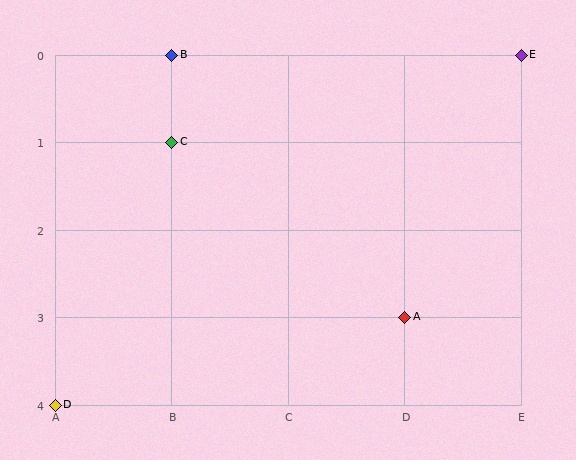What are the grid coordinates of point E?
Point E is at grid coordinates (E, 0).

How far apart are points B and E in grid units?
Points B and E are 3 columns apart.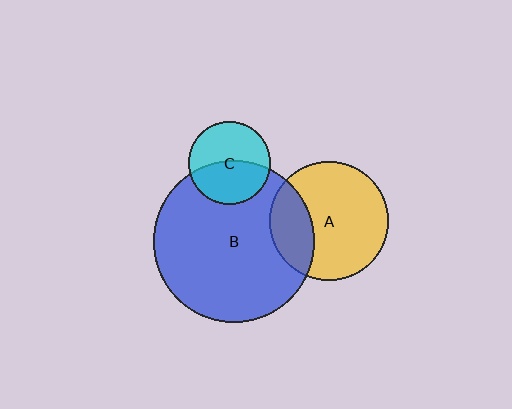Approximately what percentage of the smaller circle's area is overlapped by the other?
Approximately 25%.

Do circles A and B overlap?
Yes.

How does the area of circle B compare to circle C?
Approximately 3.8 times.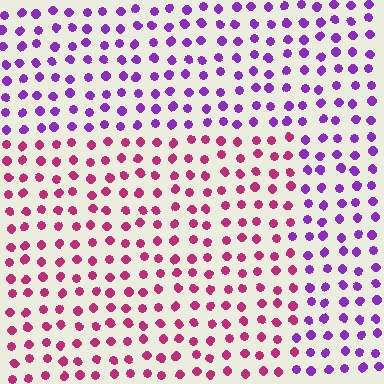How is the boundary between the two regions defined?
The boundary is defined purely by a slight shift in hue (about 49 degrees). Spacing, size, and orientation are identical on both sides.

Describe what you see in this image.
The image is filled with small purple elements in a uniform arrangement. A rectangle-shaped region is visible where the elements are tinted to a slightly different hue, forming a subtle color boundary.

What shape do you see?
I see a rectangle.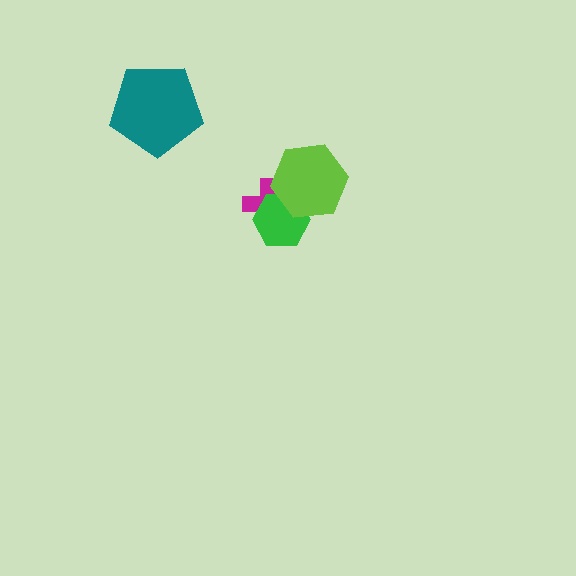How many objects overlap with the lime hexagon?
2 objects overlap with the lime hexagon.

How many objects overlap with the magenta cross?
2 objects overlap with the magenta cross.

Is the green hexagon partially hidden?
Yes, it is partially covered by another shape.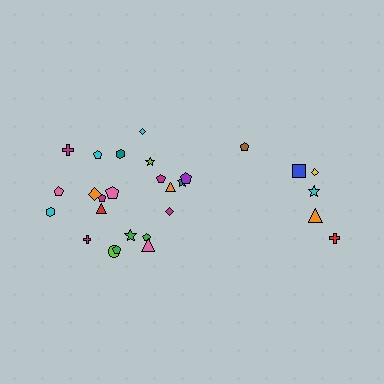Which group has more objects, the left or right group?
The left group.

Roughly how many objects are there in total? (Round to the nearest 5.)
Roughly 30 objects in total.